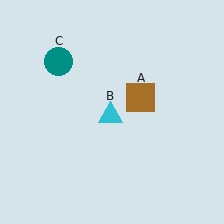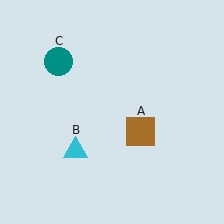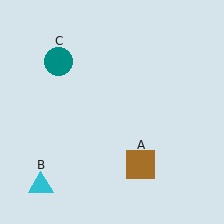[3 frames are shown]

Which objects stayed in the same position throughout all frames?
Teal circle (object C) remained stationary.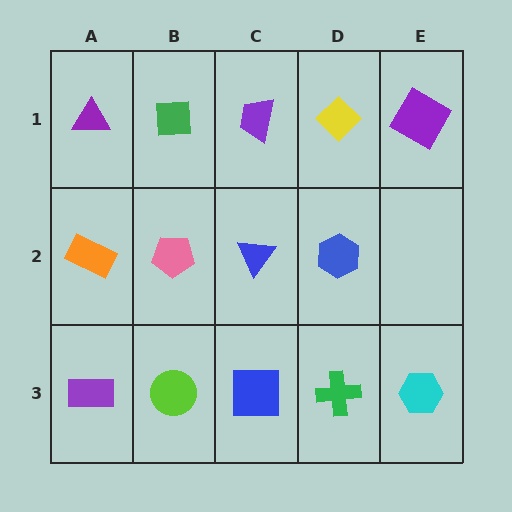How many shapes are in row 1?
5 shapes.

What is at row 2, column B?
A pink pentagon.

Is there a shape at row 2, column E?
No, that cell is empty.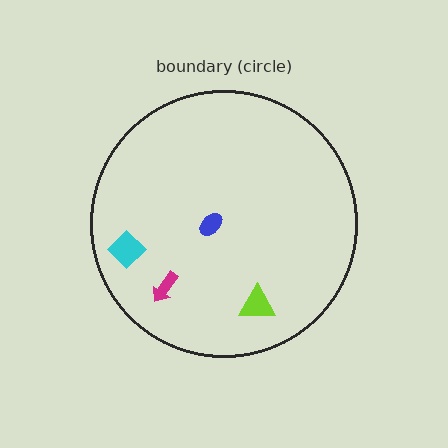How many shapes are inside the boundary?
4 inside, 0 outside.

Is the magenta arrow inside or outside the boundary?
Inside.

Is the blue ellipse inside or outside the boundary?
Inside.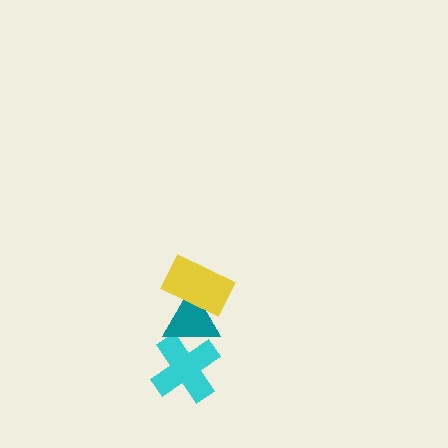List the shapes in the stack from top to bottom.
From top to bottom: the yellow rectangle, the teal triangle, the cyan cross.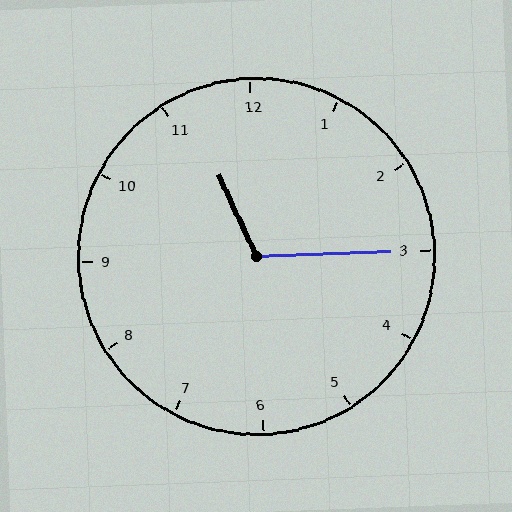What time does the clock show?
11:15.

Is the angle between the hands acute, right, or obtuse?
It is obtuse.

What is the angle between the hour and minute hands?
Approximately 112 degrees.